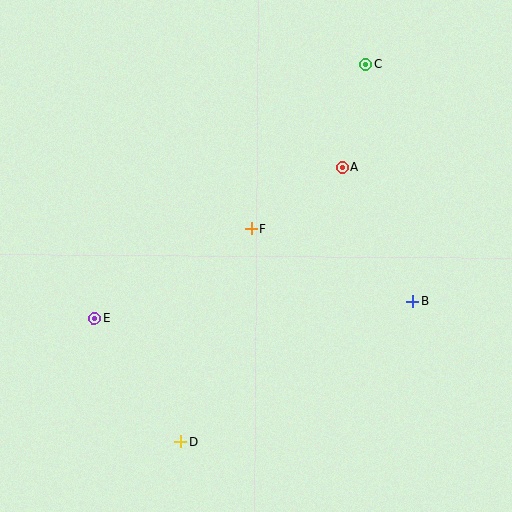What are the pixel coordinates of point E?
Point E is at (94, 318).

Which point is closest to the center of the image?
Point F at (251, 229) is closest to the center.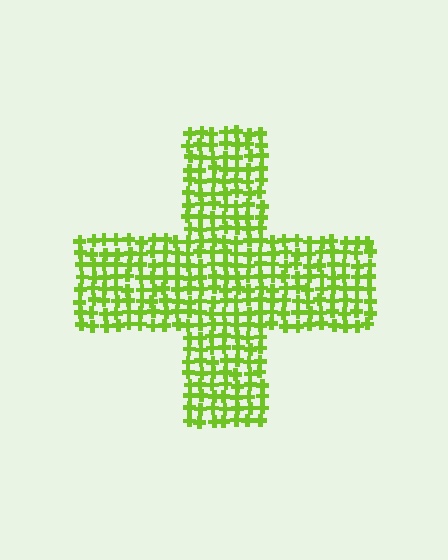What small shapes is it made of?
It is made of small crosses.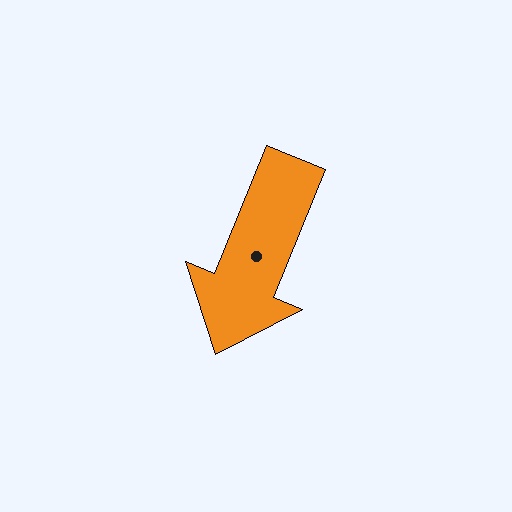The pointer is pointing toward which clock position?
Roughly 7 o'clock.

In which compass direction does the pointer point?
South.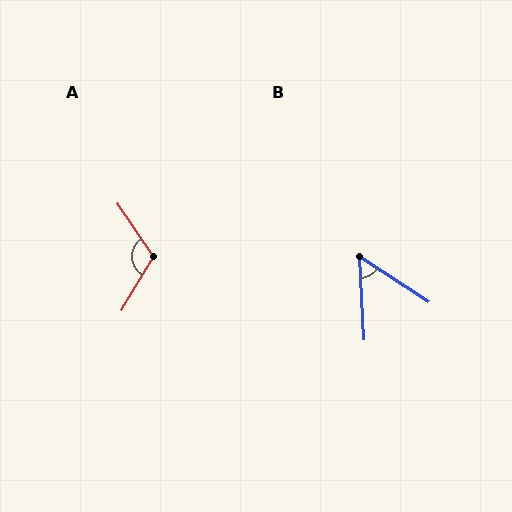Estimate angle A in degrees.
Approximately 114 degrees.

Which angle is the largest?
A, at approximately 114 degrees.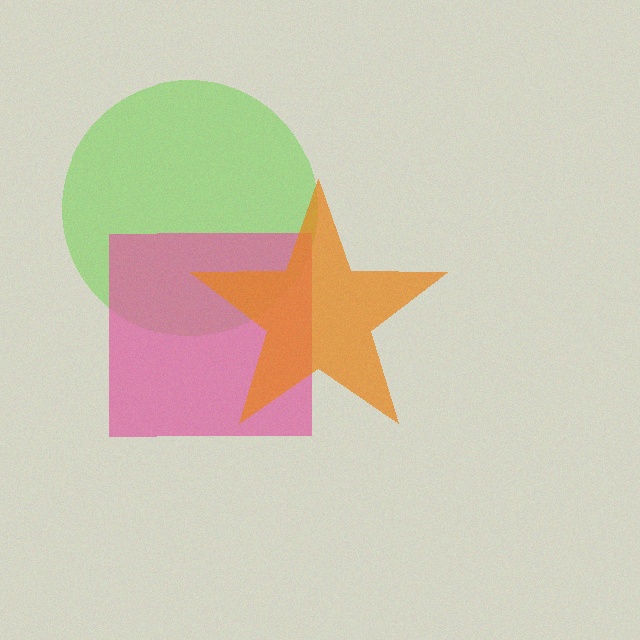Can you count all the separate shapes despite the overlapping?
Yes, there are 3 separate shapes.